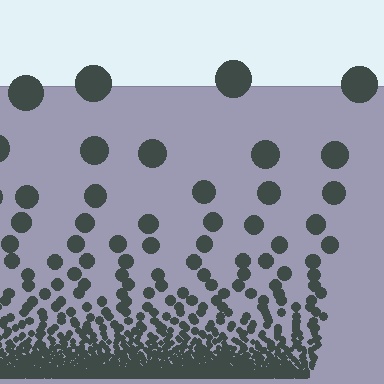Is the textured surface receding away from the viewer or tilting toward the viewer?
The surface appears to tilt toward the viewer. Texture elements get larger and sparser toward the top.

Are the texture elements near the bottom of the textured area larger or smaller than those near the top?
Smaller. The gradient is inverted — elements near the bottom are smaller and denser.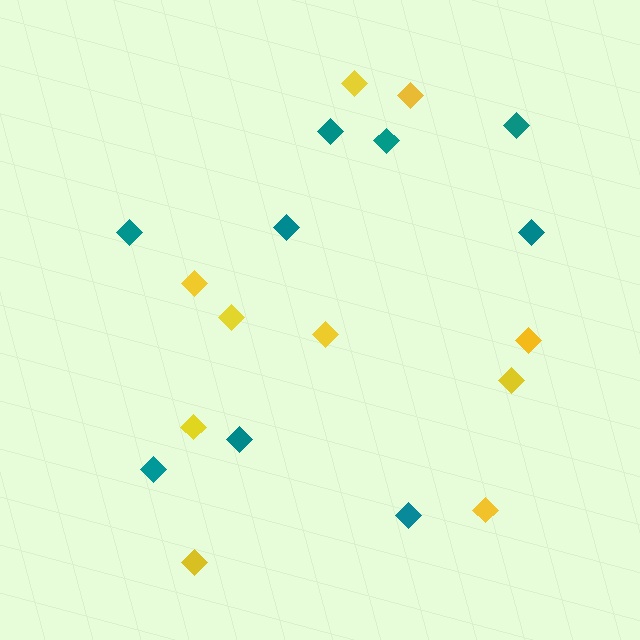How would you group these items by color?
There are 2 groups: one group of yellow diamonds (10) and one group of teal diamonds (9).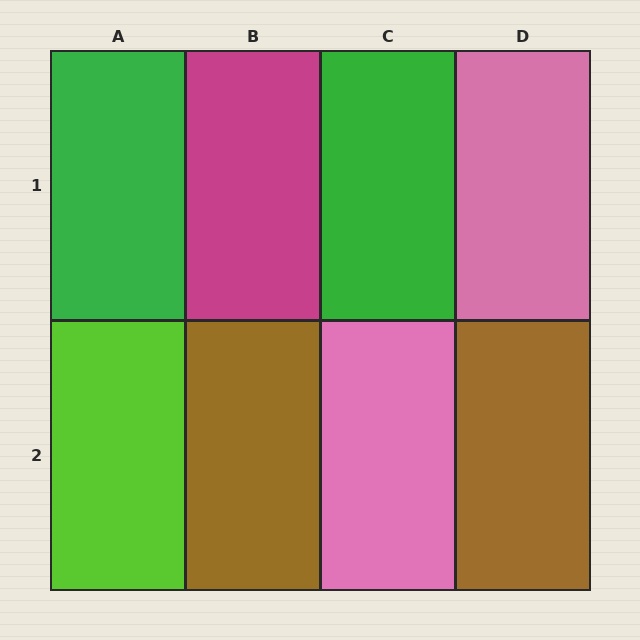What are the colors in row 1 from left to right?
Green, magenta, green, pink.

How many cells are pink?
2 cells are pink.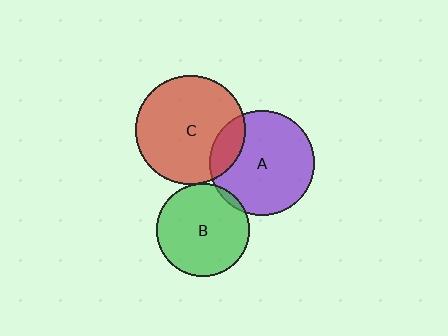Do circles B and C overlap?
Yes.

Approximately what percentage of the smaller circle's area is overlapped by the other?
Approximately 5%.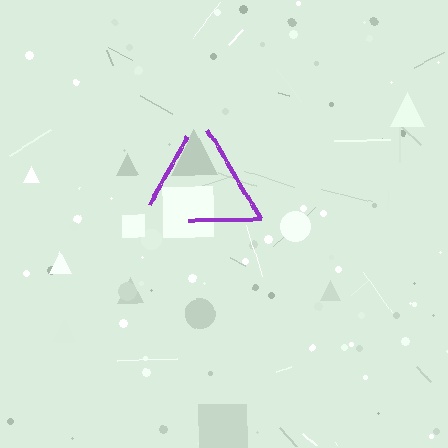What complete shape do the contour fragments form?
The contour fragments form a triangle.